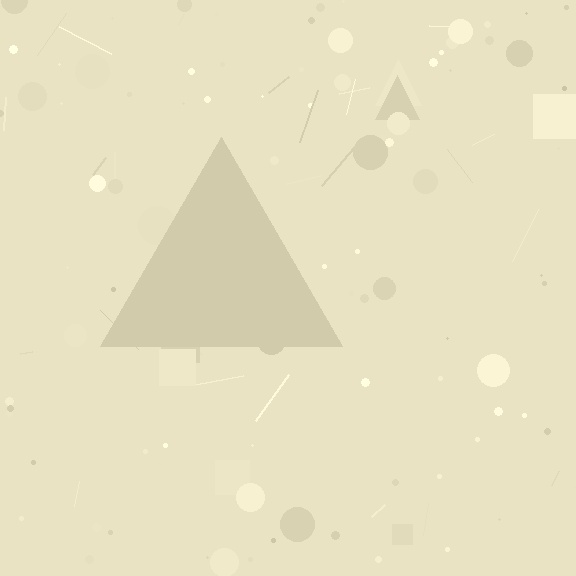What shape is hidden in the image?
A triangle is hidden in the image.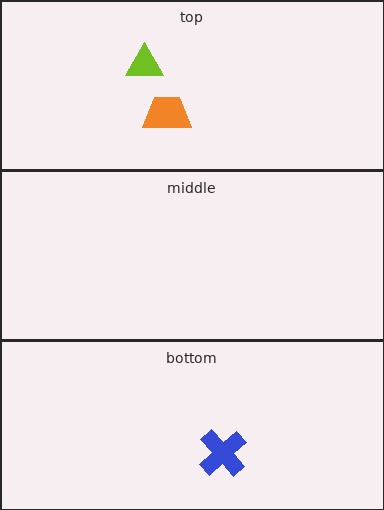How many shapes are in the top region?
2.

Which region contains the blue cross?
The bottom region.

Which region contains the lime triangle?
The top region.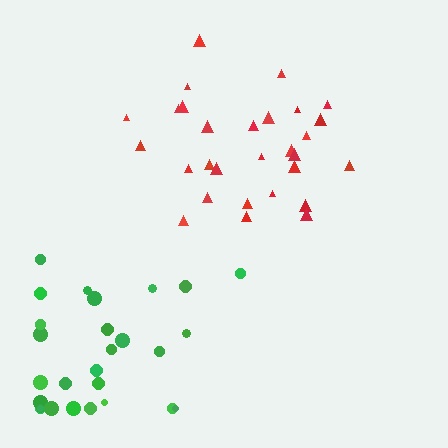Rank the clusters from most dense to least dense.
green, red.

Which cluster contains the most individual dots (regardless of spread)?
Red (30).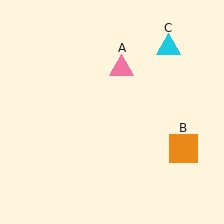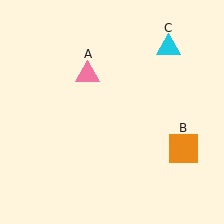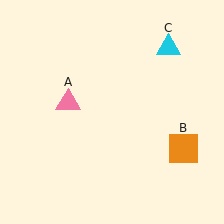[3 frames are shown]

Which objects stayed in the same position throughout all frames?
Orange square (object B) and cyan triangle (object C) remained stationary.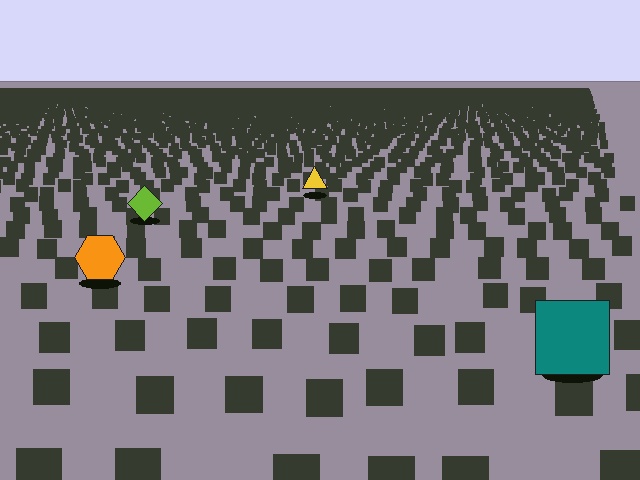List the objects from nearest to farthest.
From nearest to farthest: the teal square, the orange hexagon, the lime diamond, the yellow triangle.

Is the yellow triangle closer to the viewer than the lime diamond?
No. The lime diamond is closer — you can tell from the texture gradient: the ground texture is coarser near it.